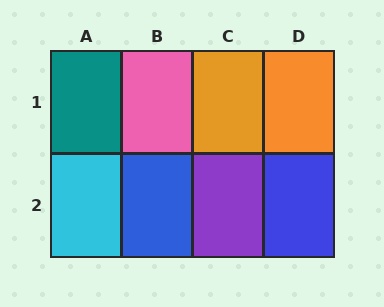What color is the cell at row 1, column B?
Pink.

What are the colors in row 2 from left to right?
Cyan, blue, purple, blue.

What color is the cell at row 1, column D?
Orange.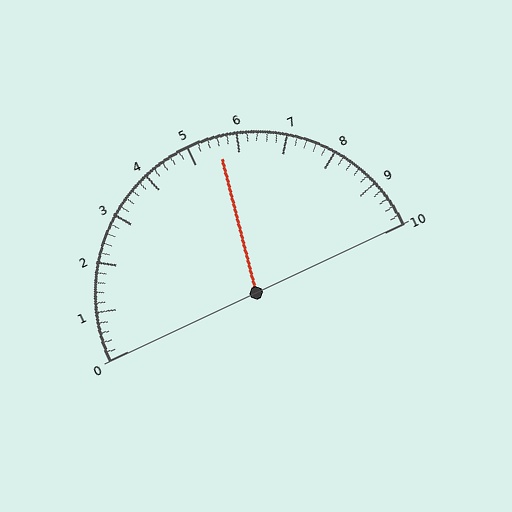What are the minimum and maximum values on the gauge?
The gauge ranges from 0 to 10.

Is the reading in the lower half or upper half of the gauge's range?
The reading is in the upper half of the range (0 to 10).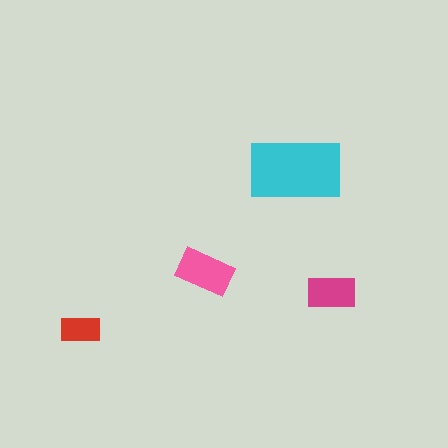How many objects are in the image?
There are 4 objects in the image.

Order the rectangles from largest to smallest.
the cyan one, the pink one, the magenta one, the red one.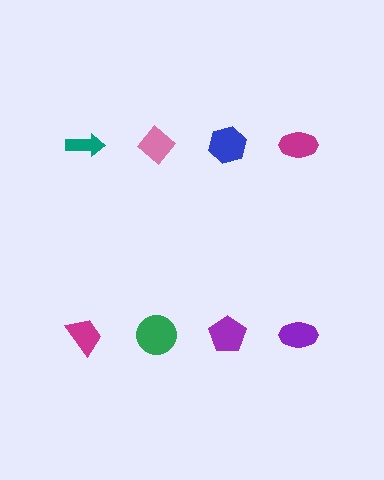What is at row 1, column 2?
A pink diamond.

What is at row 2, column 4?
A purple ellipse.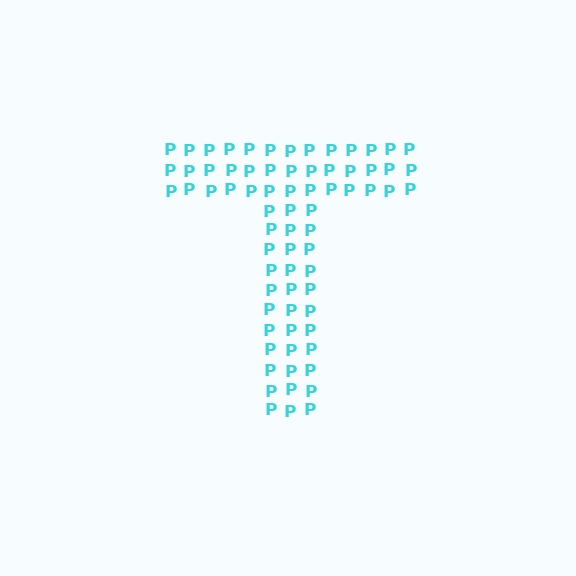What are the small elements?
The small elements are letter P's.